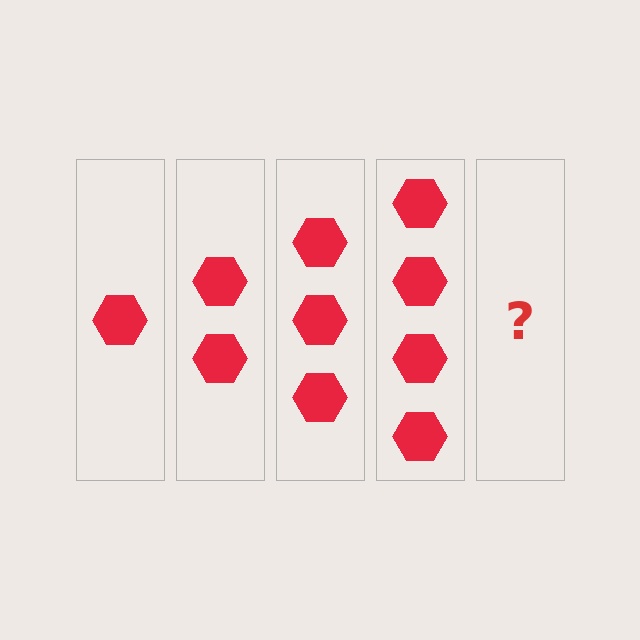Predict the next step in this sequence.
The next step is 5 hexagons.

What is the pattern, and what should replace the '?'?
The pattern is that each step adds one more hexagon. The '?' should be 5 hexagons.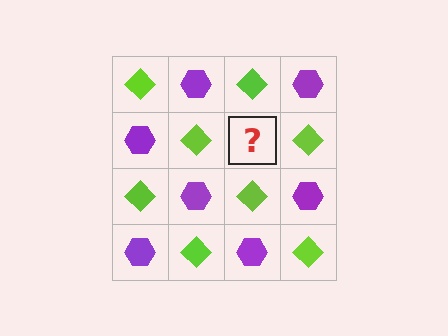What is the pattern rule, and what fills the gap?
The rule is that it alternates lime diamond and purple hexagon in a checkerboard pattern. The gap should be filled with a purple hexagon.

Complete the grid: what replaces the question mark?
The question mark should be replaced with a purple hexagon.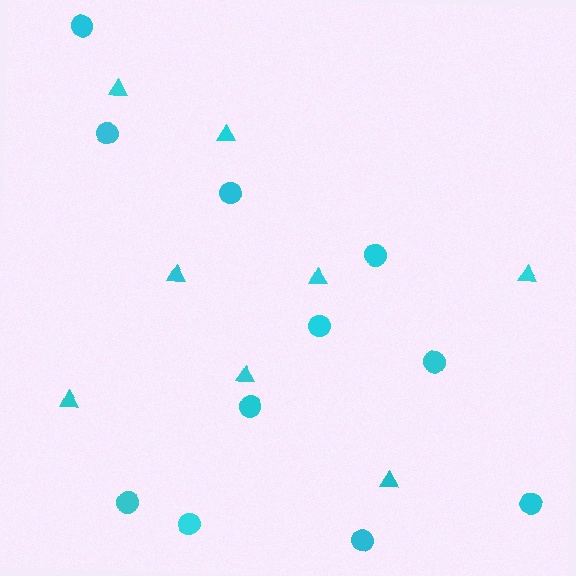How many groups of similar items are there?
There are 2 groups: one group of circles (11) and one group of triangles (8).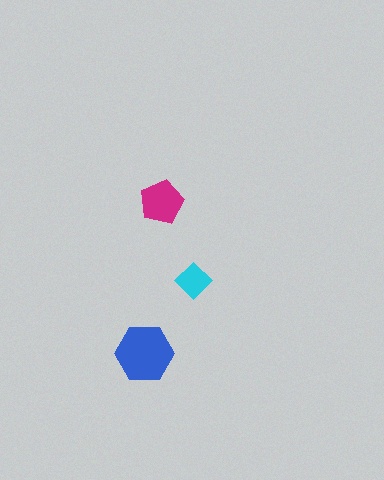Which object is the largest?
The blue hexagon.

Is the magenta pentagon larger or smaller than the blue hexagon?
Smaller.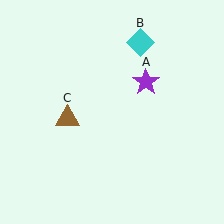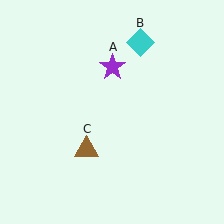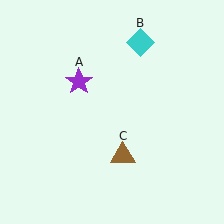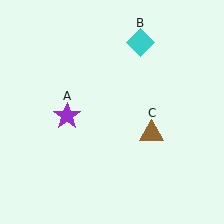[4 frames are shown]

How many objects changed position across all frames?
2 objects changed position: purple star (object A), brown triangle (object C).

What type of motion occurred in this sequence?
The purple star (object A), brown triangle (object C) rotated counterclockwise around the center of the scene.